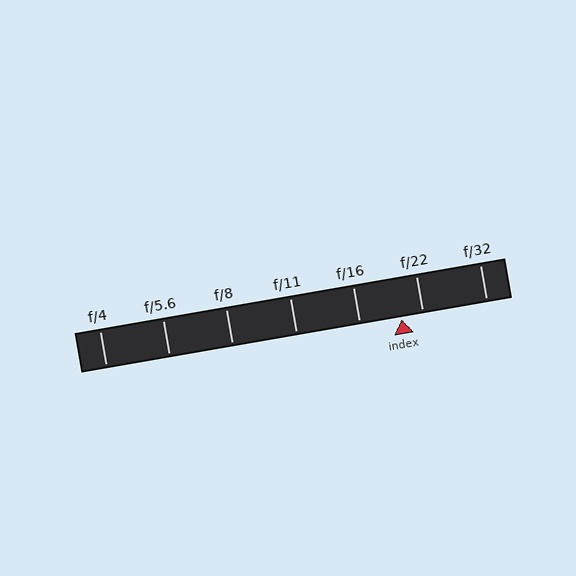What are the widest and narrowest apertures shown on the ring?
The widest aperture shown is f/4 and the narrowest is f/32.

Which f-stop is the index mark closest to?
The index mark is closest to f/22.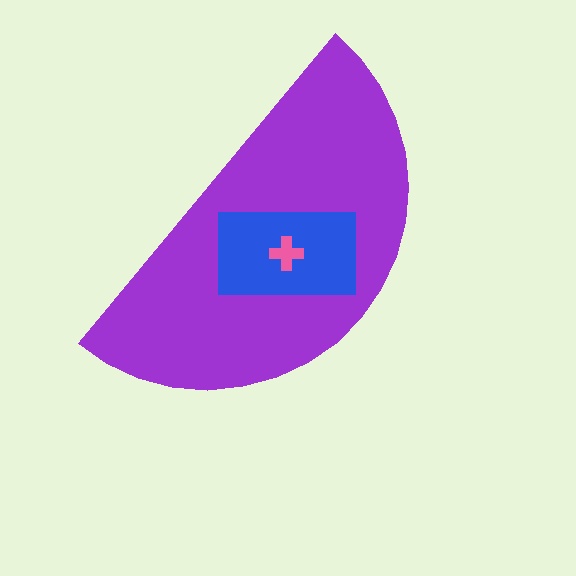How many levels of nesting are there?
3.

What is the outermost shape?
The purple semicircle.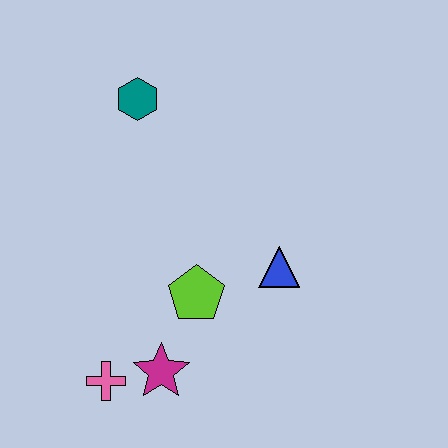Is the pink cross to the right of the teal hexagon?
No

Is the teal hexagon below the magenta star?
No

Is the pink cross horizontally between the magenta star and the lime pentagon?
No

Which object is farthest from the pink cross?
The teal hexagon is farthest from the pink cross.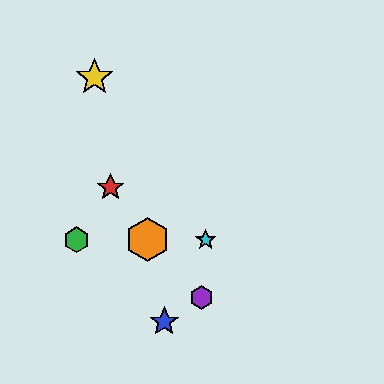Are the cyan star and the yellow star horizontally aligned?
No, the cyan star is at y≈240 and the yellow star is at y≈78.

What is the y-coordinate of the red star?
The red star is at y≈187.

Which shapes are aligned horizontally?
The green hexagon, the orange hexagon, the cyan star are aligned horizontally.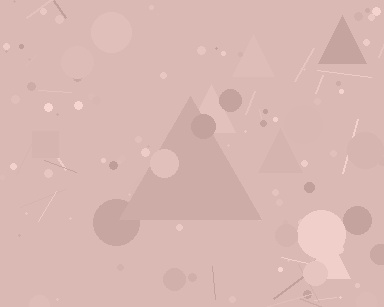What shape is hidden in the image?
A triangle is hidden in the image.